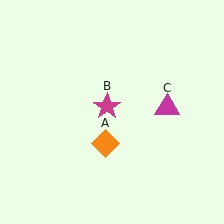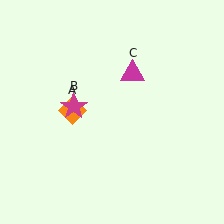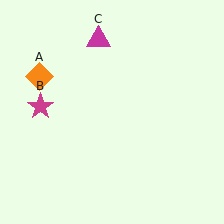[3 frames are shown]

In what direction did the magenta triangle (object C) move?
The magenta triangle (object C) moved up and to the left.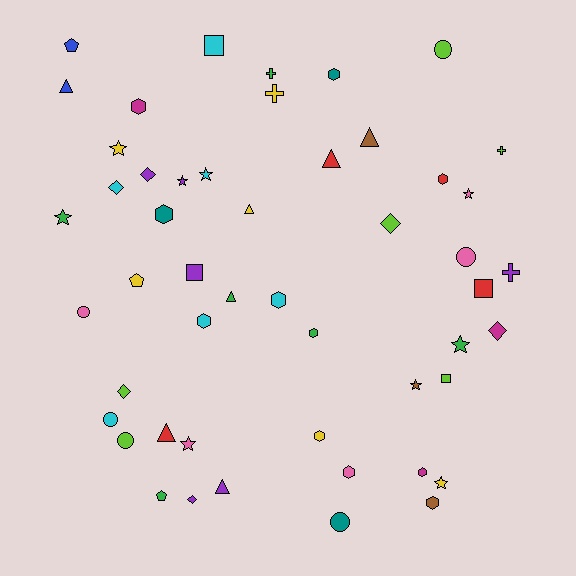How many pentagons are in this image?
There are 3 pentagons.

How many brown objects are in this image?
There are 3 brown objects.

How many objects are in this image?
There are 50 objects.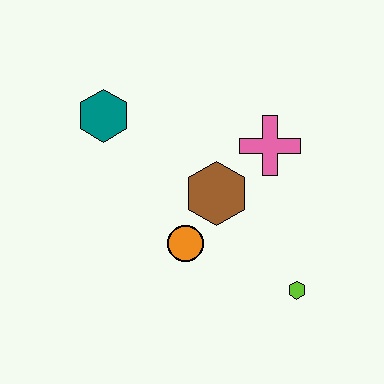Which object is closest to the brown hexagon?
The orange circle is closest to the brown hexagon.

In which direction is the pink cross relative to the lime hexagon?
The pink cross is above the lime hexagon.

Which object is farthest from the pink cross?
The teal hexagon is farthest from the pink cross.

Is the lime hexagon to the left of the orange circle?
No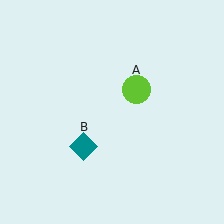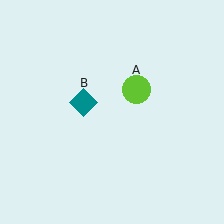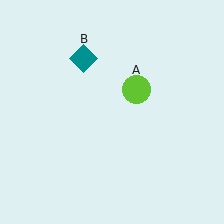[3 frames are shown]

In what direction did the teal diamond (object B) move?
The teal diamond (object B) moved up.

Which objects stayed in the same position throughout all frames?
Lime circle (object A) remained stationary.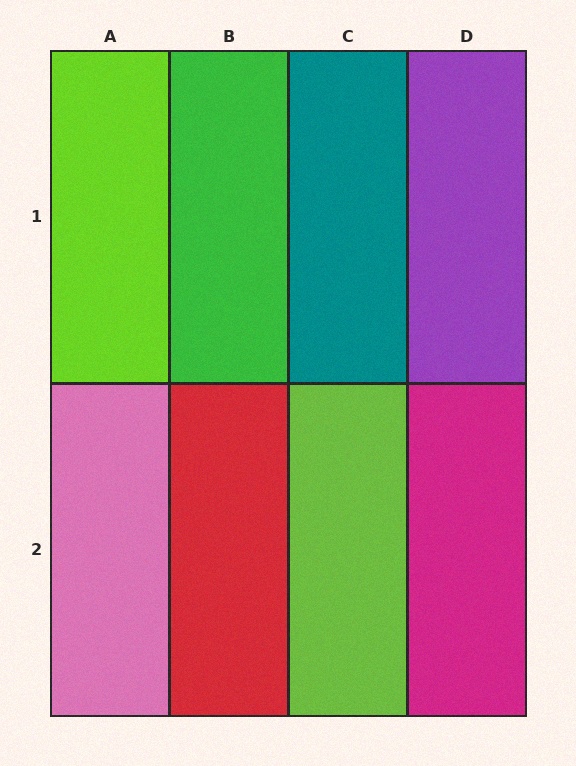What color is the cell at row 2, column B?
Red.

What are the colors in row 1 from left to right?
Lime, green, teal, purple.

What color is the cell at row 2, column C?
Lime.